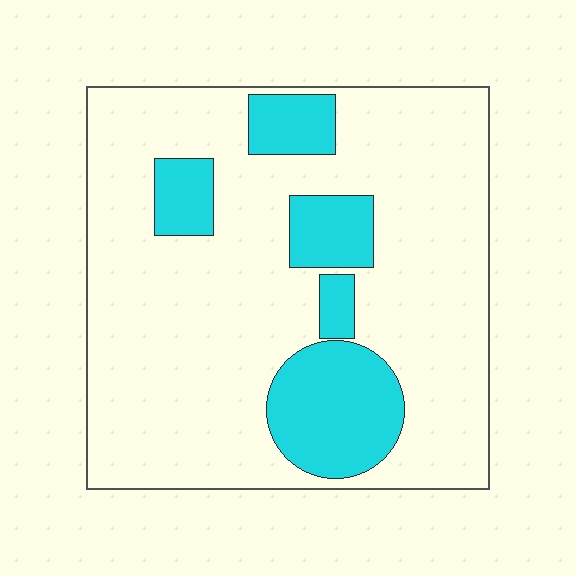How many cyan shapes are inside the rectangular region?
5.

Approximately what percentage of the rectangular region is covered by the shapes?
Approximately 20%.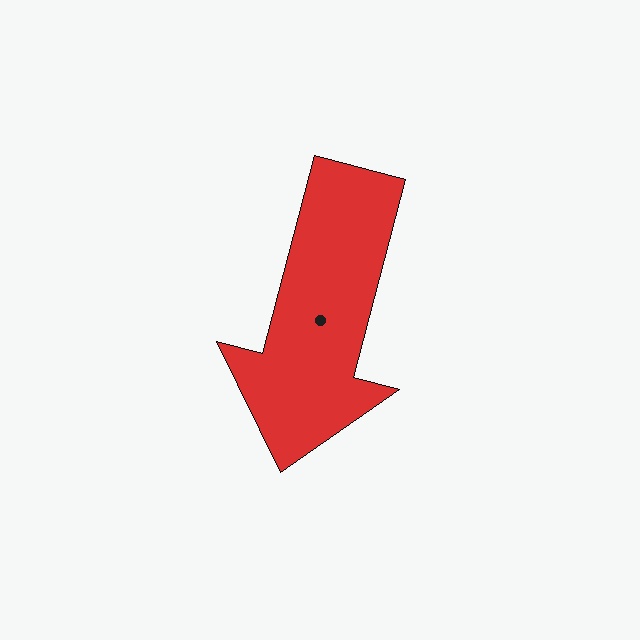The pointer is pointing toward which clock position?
Roughly 6 o'clock.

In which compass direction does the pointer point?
South.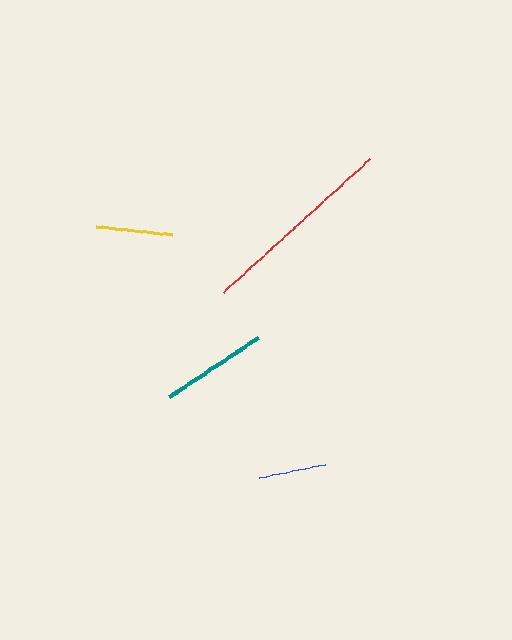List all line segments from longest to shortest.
From longest to shortest: red, teal, yellow, blue.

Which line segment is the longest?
The red line is the longest at approximately 199 pixels.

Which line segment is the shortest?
The blue line is the shortest at approximately 67 pixels.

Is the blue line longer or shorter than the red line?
The red line is longer than the blue line.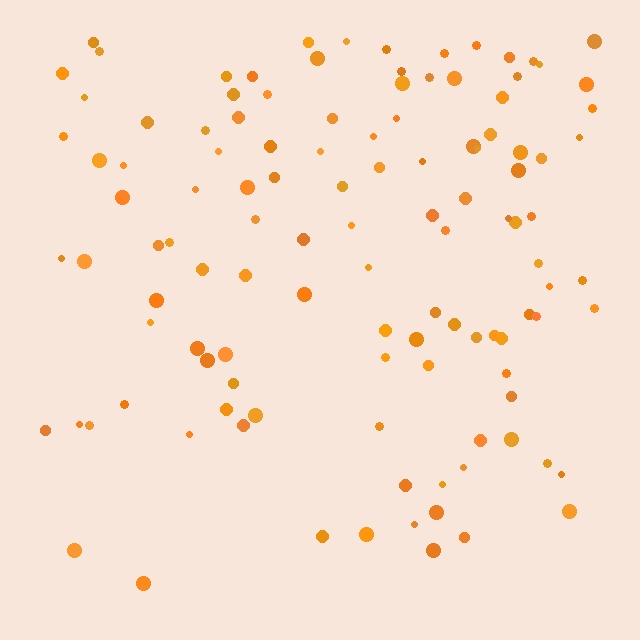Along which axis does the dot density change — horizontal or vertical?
Vertical.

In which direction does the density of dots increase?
From bottom to top, with the top side densest.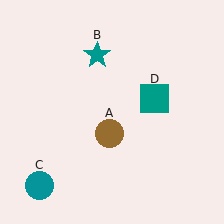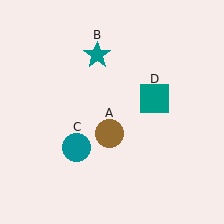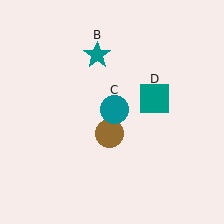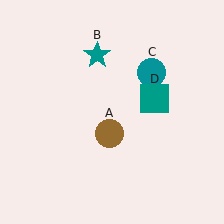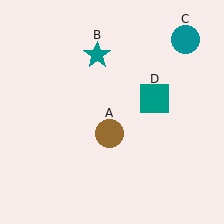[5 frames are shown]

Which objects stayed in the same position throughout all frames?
Brown circle (object A) and teal star (object B) and teal square (object D) remained stationary.